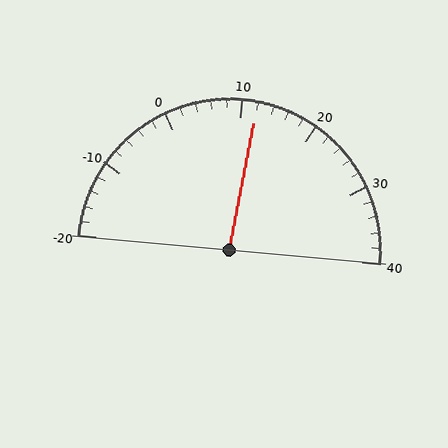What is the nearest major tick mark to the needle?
The nearest major tick mark is 10.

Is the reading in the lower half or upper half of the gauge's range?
The reading is in the upper half of the range (-20 to 40).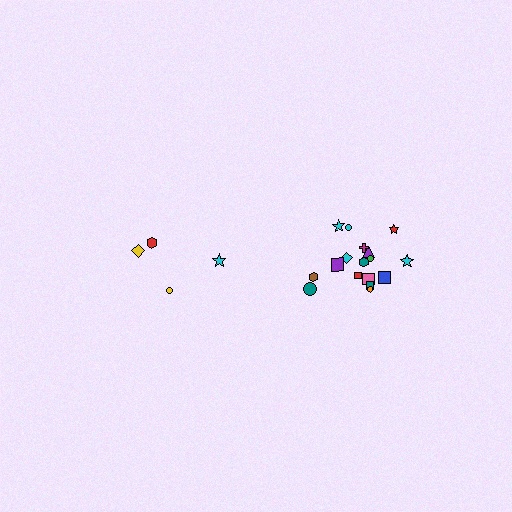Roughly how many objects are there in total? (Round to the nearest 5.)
Roughly 20 objects in total.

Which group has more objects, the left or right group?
The right group.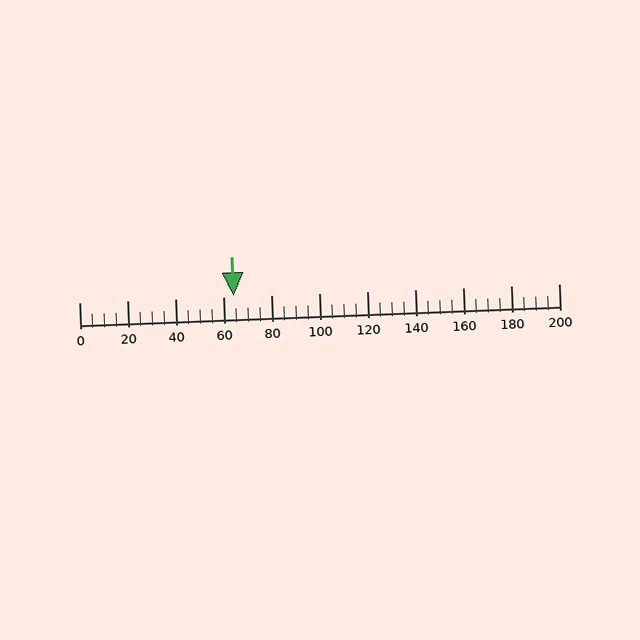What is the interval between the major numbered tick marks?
The major tick marks are spaced 20 units apart.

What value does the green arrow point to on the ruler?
The green arrow points to approximately 64.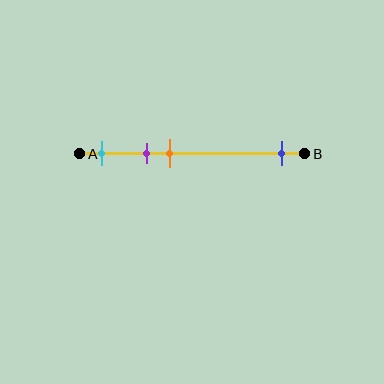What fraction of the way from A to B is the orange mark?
The orange mark is approximately 40% (0.4) of the way from A to B.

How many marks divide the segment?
There are 4 marks dividing the segment.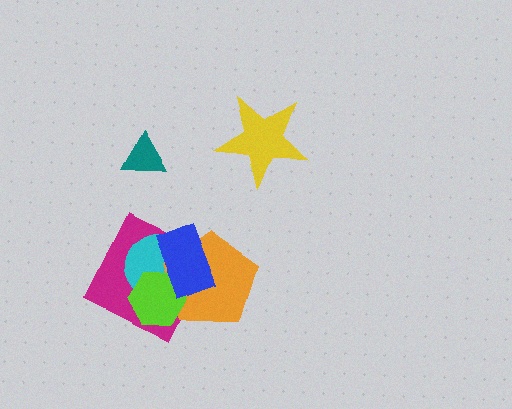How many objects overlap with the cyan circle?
4 objects overlap with the cyan circle.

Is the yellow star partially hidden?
No, no other shape covers it.